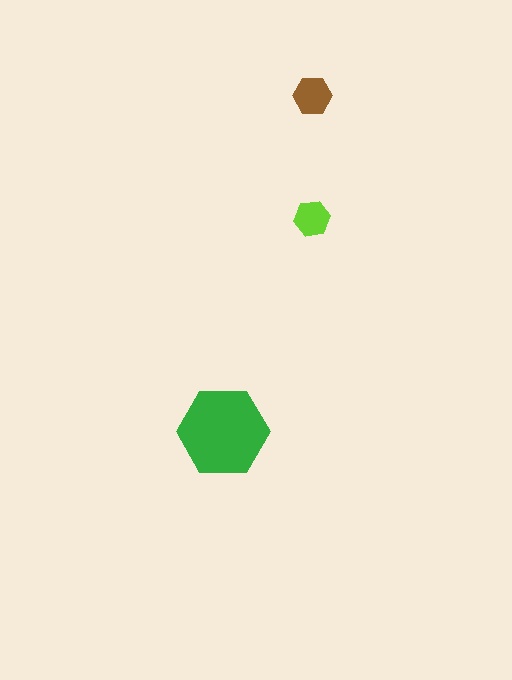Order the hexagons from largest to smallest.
the green one, the brown one, the lime one.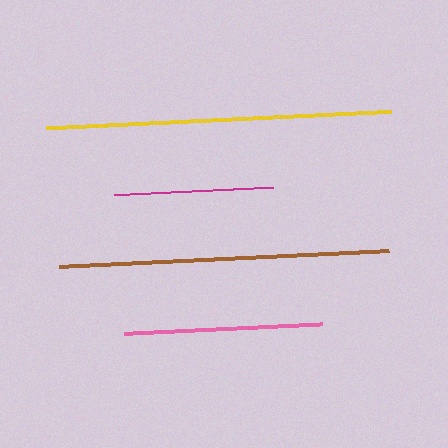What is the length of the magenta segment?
The magenta segment is approximately 159 pixels long.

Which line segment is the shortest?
The magenta line is the shortest at approximately 159 pixels.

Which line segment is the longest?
The yellow line is the longest at approximately 345 pixels.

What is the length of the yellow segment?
The yellow segment is approximately 345 pixels long.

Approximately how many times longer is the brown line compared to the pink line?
The brown line is approximately 1.7 times the length of the pink line.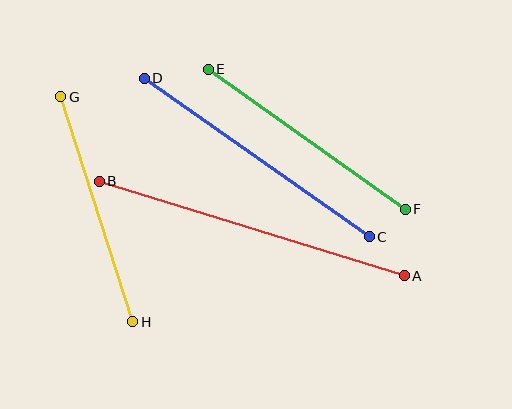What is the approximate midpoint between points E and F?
The midpoint is at approximately (307, 139) pixels.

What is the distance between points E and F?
The distance is approximately 241 pixels.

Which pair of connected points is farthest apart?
Points A and B are farthest apart.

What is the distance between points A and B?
The distance is approximately 319 pixels.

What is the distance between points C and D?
The distance is approximately 275 pixels.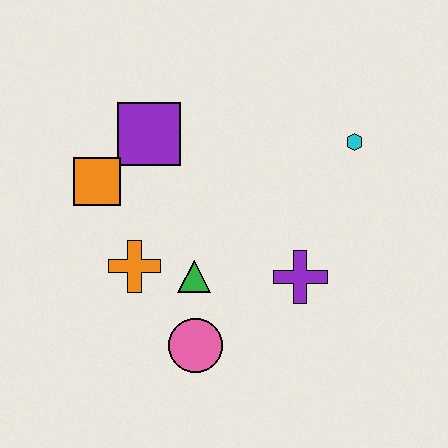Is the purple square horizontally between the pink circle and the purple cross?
No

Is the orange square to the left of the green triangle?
Yes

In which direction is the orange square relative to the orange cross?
The orange square is above the orange cross.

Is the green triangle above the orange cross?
No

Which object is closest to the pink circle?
The green triangle is closest to the pink circle.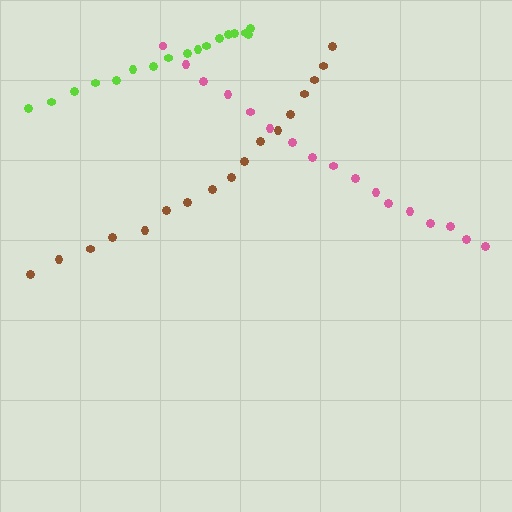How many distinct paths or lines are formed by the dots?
There are 3 distinct paths.